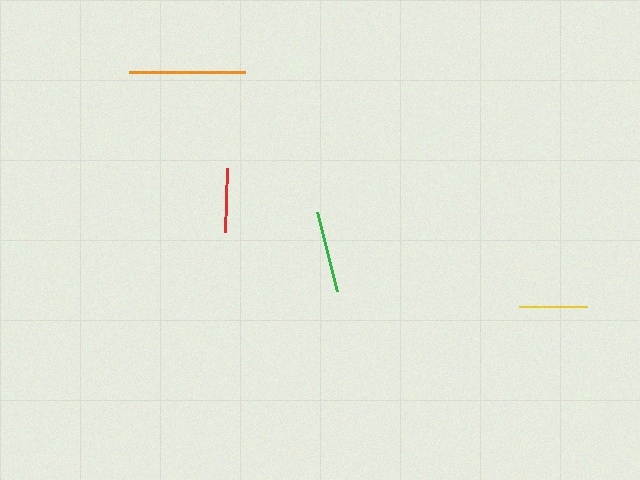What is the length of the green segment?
The green segment is approximately 81 pixels long.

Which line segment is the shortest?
The red line is the shortest at approximately 65 pixels.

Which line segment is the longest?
The orange line is the longest at approximately 116 pixels.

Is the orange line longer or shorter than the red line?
The orange line is longer than the red line.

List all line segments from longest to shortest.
From longest to shortest: orange, green, yellow, red.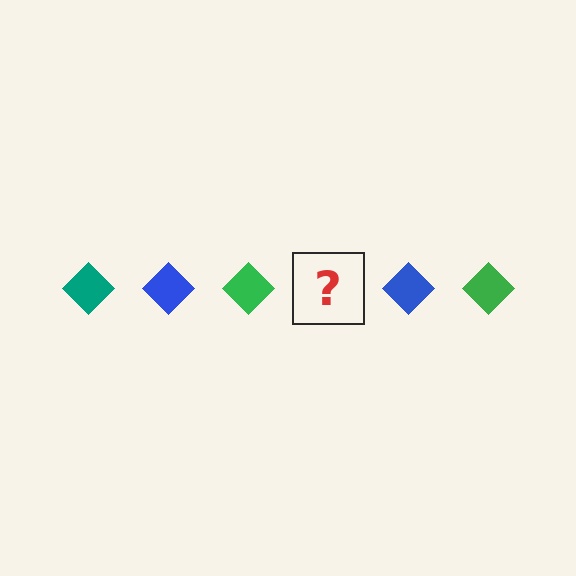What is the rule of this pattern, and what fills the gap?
The rule is that the pattern cycles through teal, blue, green diamonds. The gap should be filled with a teal diamond.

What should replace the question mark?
The question mark should be replaced with a teal diamond.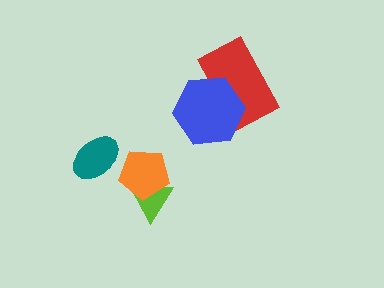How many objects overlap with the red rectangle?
1 object overlaps with the red rectangle.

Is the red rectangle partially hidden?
Yes, it is partially covered by another shape.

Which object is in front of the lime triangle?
The orange pentagon is in front of the lime triangle.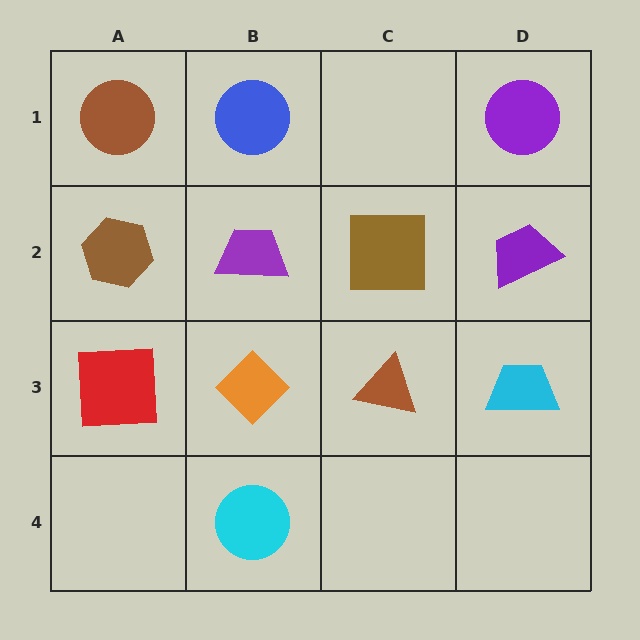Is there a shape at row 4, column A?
No, that cell is empty.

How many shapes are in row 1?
3 shapes.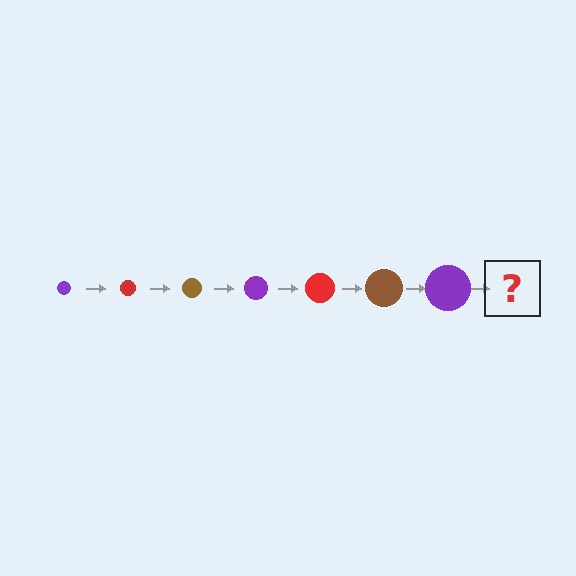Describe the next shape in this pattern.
It should be a red circle, larger than the previous one.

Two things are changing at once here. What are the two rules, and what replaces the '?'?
The two rules are that the circle grows larger each step and the color cycles through purple, red, and brown. The '?' should be a red circle, larger than the previous one.